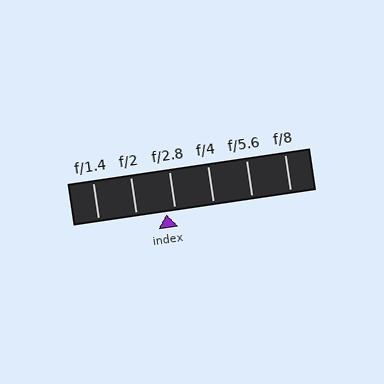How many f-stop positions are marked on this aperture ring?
There are 6 f-stop positions marked.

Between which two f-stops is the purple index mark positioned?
The index mark is between f/2 and f/2.8.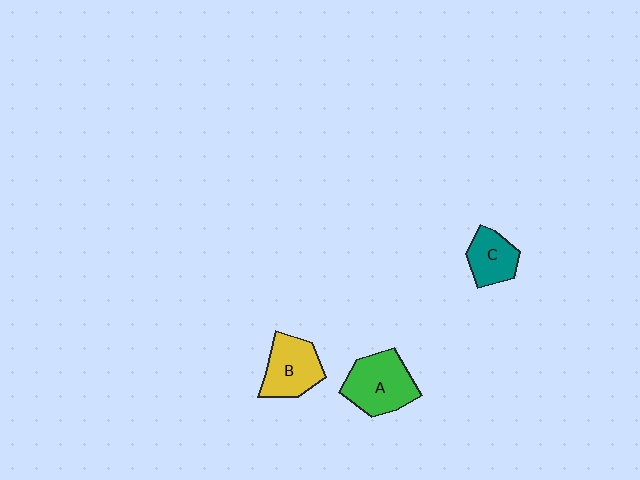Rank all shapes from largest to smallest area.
From largest to smallest: A (green), B (yellow), C (teal).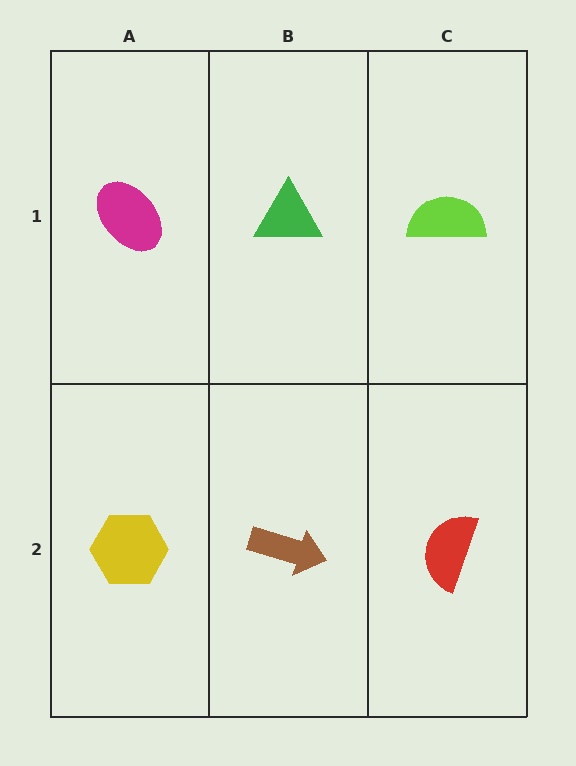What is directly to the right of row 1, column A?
A green triangle.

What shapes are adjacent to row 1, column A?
A yellow hexagon (row 2, column A), a green triangle (row 1, column B).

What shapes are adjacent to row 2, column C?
A lime semicircle (row 1, column C), a brown arrow (row 2, column B).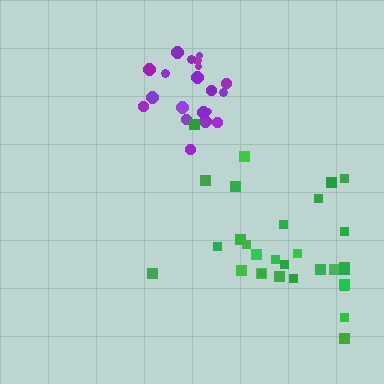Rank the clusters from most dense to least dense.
purple, green.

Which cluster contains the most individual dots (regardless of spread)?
Green (30).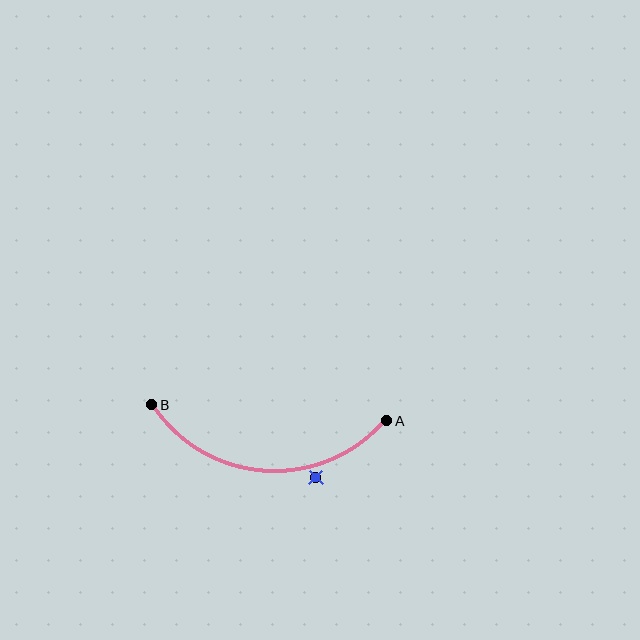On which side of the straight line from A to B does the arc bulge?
The arc bulges below the straight line connecting A and B.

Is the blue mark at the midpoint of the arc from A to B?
No — the blue mark does not lie on the arc at all. It sits slightly outside the curve.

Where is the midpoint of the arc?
The arc midpoint is the point on the curve farthest from the straight line joining A and B. It sits below that line.